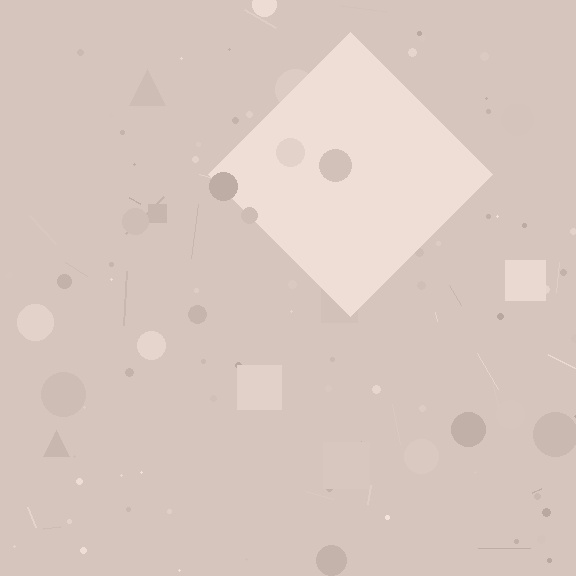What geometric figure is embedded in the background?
A diamond is embedded in the background.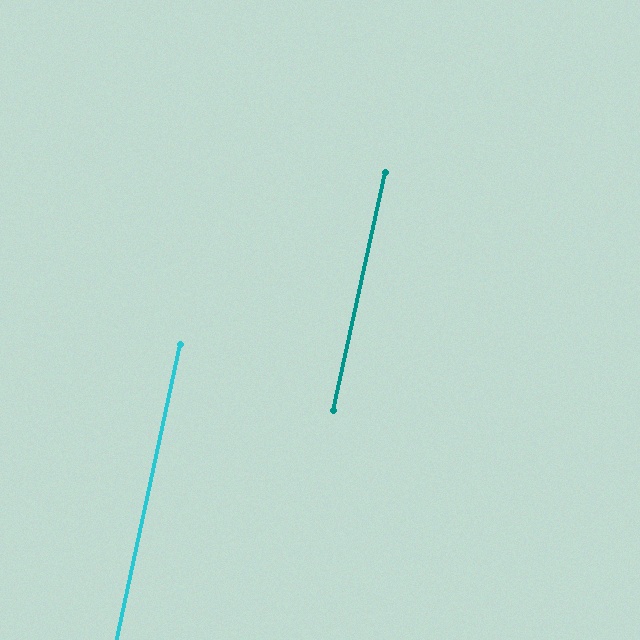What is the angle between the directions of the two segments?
Approximately 0 degrees.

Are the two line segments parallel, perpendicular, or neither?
Parallel — their directions differ by only 0.3°.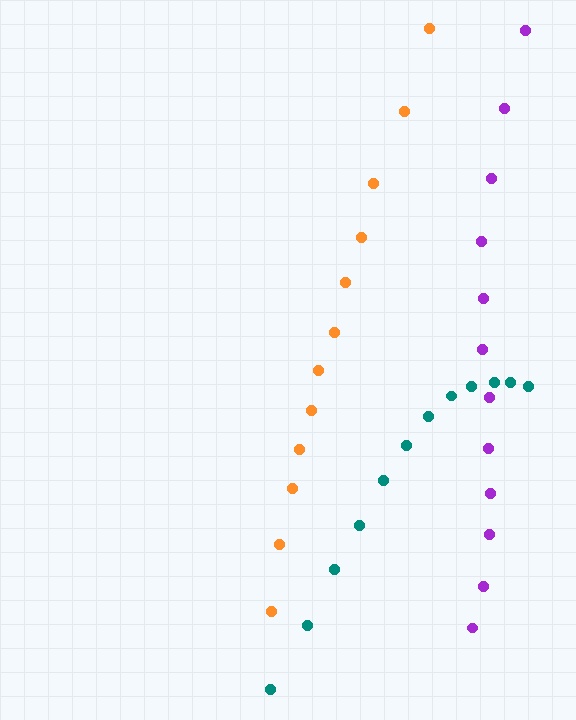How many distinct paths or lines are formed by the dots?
There are 3 distinct paths.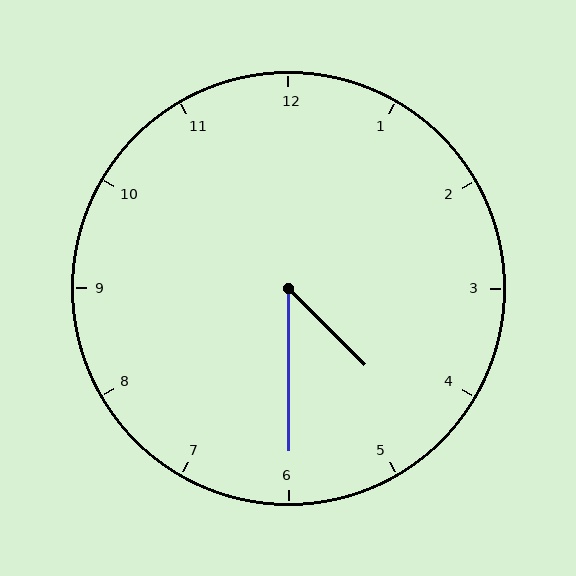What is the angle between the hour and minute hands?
Approximately 45 degrees.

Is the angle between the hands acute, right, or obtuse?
It is acute.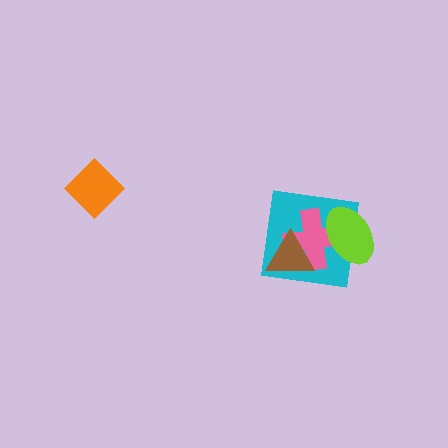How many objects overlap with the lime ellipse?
2 objects overlap with the lime ellipse.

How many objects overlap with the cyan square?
3 objects overlap with the cyan square.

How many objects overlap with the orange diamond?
0 objects overlap with the orange diamond.